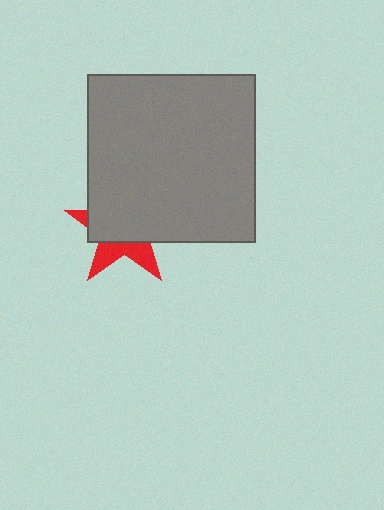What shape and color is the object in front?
The object in front is a gray square.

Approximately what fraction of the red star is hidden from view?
Roughly 66% of the red star is hidden behind the gray square.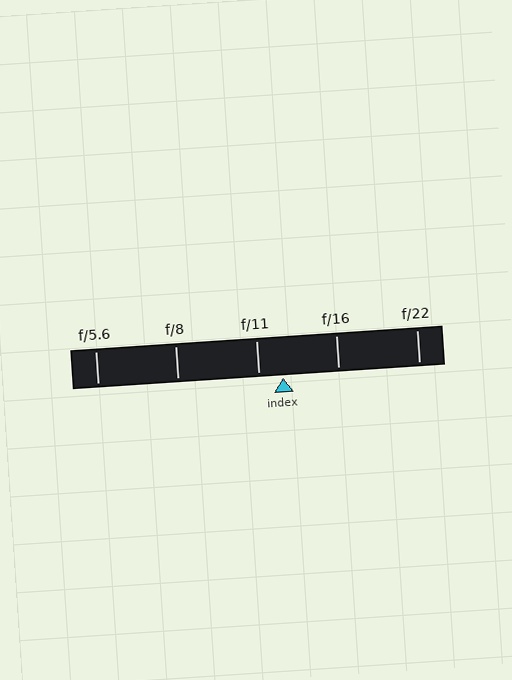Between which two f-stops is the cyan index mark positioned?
The index mark is between f/11 and f/16.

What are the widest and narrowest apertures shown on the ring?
The widest aperture shown is f/5.6 and the narrowest is f/22.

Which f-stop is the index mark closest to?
The index mark is closest to f/11.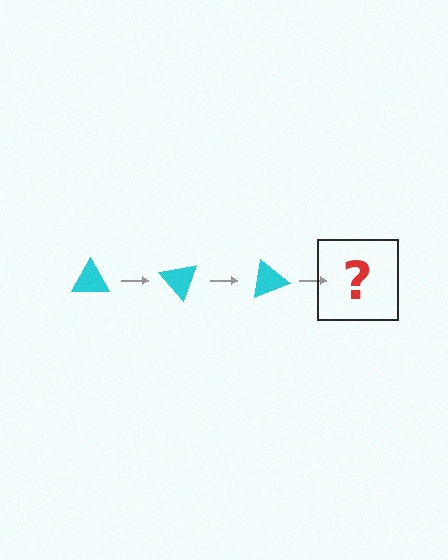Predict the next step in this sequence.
The next step is a cyan triangle rotated 150 degrees.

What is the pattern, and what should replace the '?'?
The pattern is that the triangle rotates 50 degrees each step. The '?' should be a cyan triangle rotated 150 degrees.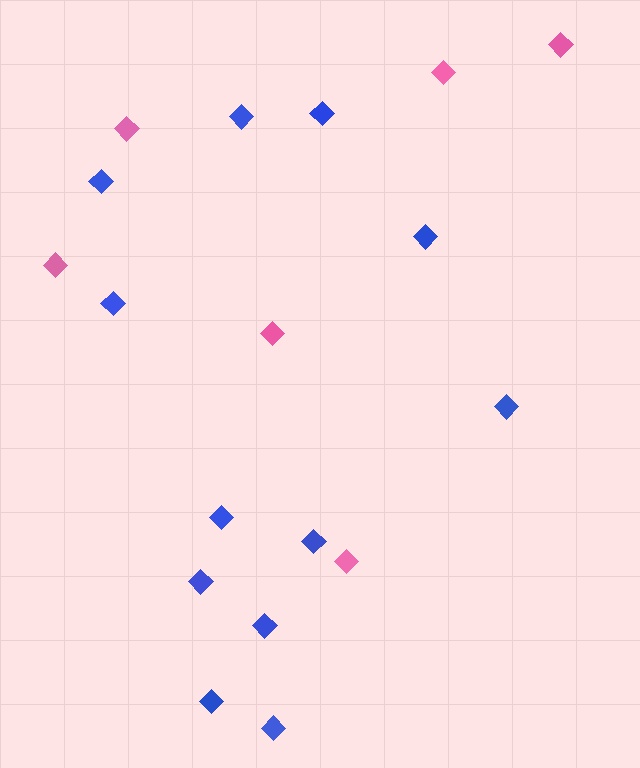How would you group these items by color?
There are 2 groups: one group of pink diamonds (6) and one group of blue diamonds (12).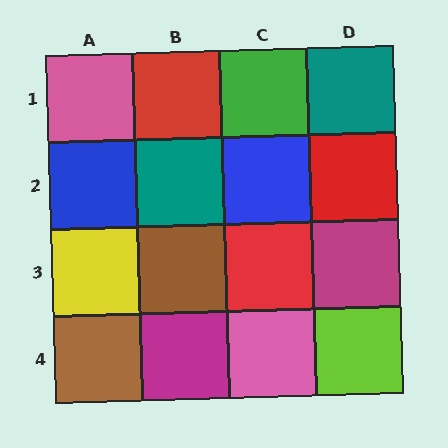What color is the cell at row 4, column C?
Pink.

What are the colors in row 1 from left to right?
Pink, red, green, teal.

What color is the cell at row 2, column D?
Red.